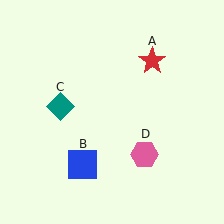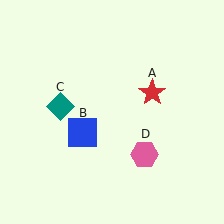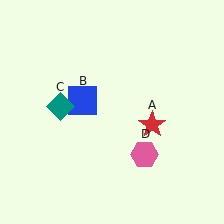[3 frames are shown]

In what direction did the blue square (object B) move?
The blue square (object B) moved up.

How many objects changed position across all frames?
2 objects changed position: red star (object A), blue square (object B).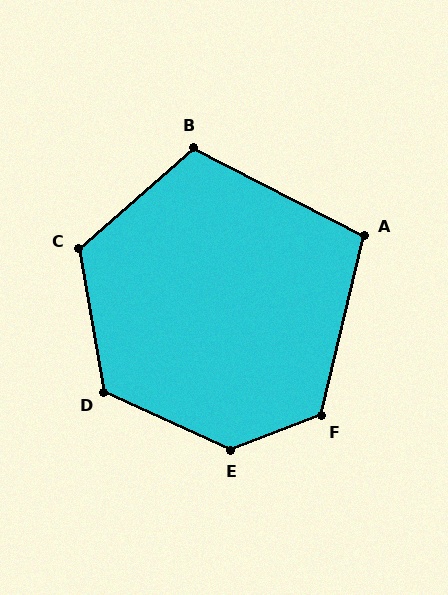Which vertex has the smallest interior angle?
A, at approximately 104 degrees.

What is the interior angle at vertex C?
Approximately 122 degrees (obtuse).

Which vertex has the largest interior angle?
E, at approximately 134 degrees.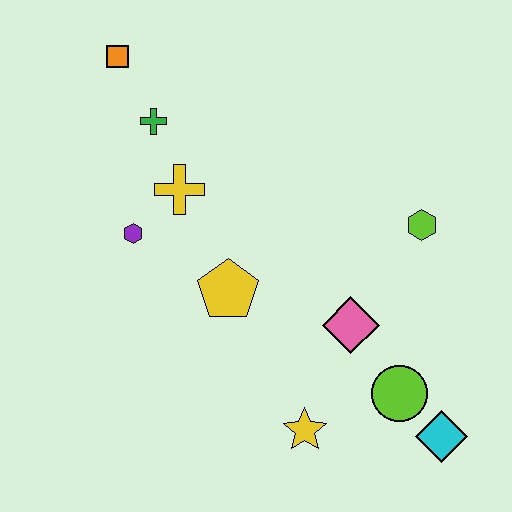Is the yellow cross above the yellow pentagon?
Yes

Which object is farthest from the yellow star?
The orange square is farthest from the yellow star.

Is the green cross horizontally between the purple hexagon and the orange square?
No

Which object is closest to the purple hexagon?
The yellow cross is closest to the purple hexagon.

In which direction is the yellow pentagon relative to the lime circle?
The yellow pentagon is to the left of the lime circle.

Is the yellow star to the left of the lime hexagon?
Yes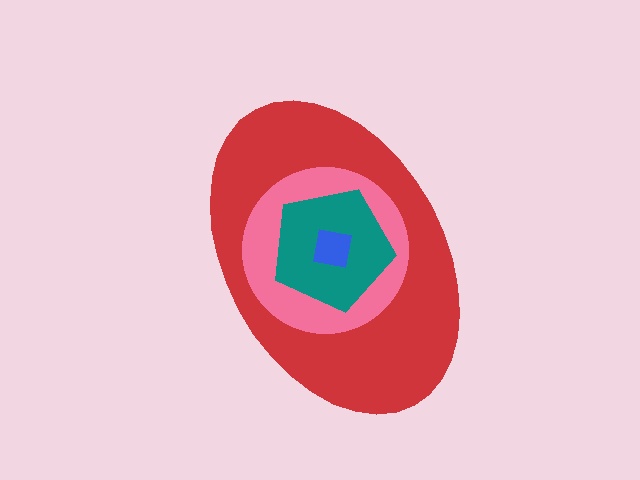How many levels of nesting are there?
4.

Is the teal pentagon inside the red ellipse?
Yes.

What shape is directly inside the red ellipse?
The pink circle.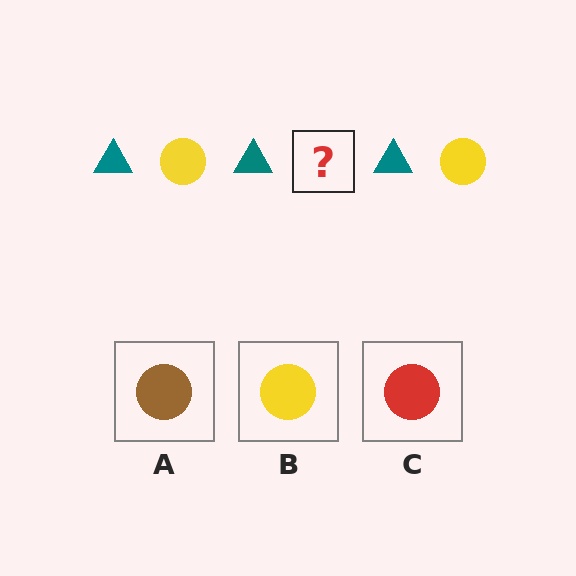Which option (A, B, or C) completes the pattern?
B.